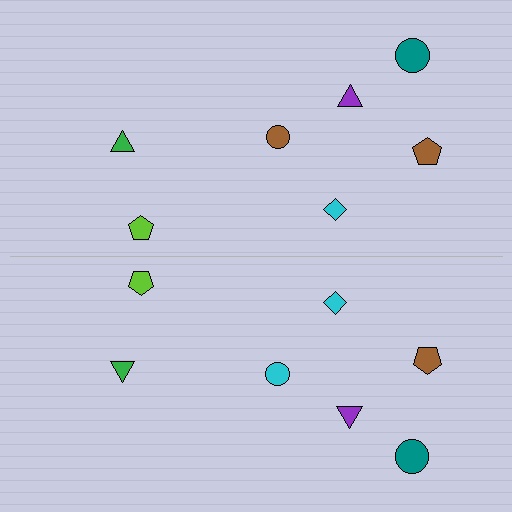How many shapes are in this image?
There are 14 shapes in this image.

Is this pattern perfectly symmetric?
No, the pattern is not perfectly symmetric. The cyan circle on the bottom side breaks the symmetry — its mirror counterpart is brown.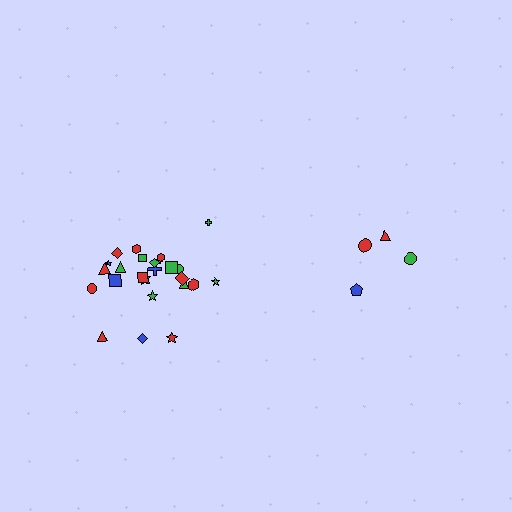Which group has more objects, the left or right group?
The left group.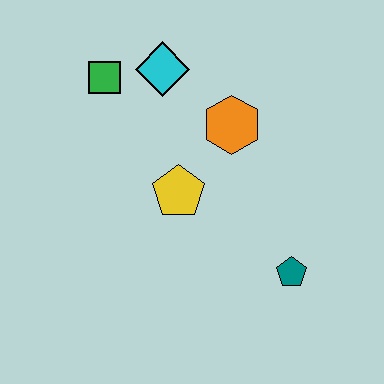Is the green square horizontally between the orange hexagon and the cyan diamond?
No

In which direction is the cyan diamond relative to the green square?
The cyan diamond is to the right of the green square.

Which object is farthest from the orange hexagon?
The teal pentagon is farthest from the orange hexagon.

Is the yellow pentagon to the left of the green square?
No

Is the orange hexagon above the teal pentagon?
Yes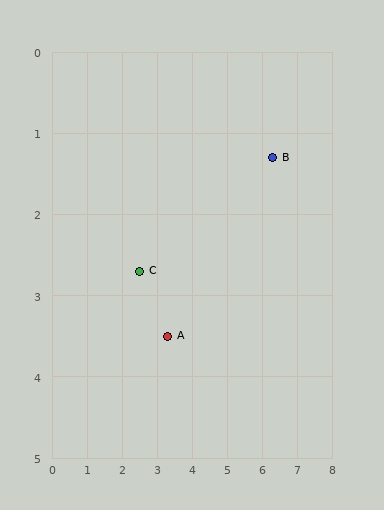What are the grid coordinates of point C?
Point C is at approximately (2.5, 2.7).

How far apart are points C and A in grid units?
Points C and A are about 1.1 grid units apart.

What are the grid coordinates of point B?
Point B is at approximately (6.3, 1.3).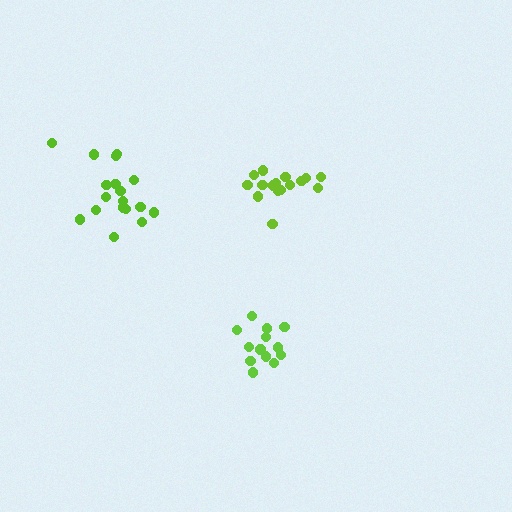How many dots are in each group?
Group 1: 17 dots, Group 2: 13 dots, Group 3: 18 dots (48 total).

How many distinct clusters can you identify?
There are 3 distinct clusters.